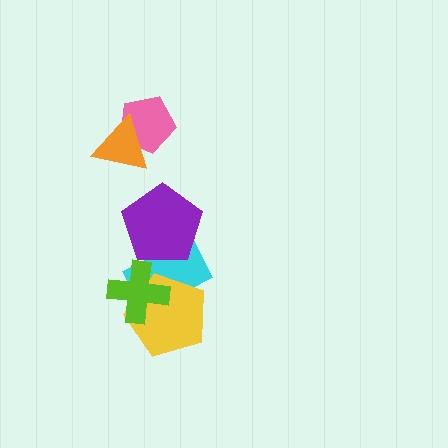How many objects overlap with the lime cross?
2 objects overlap with the lime cross.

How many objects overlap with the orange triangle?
1 object overlaps with the orange triangle.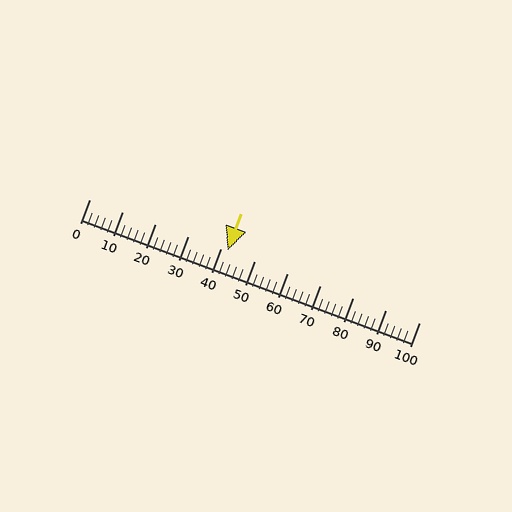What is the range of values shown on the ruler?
The ruler shows values from 0 to 100.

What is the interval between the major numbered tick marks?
The major tick marks are spaced 10 units apart.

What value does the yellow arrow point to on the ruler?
The yellow arrow points to approximately 42.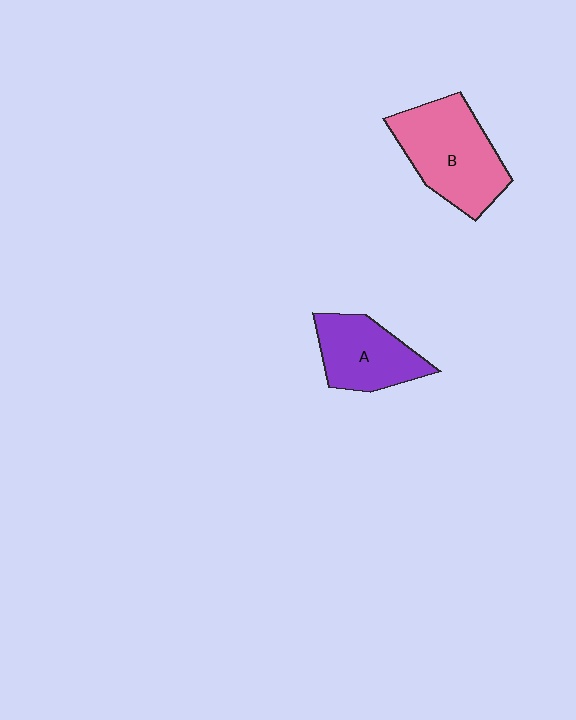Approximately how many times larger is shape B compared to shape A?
Approximately 1.4 times.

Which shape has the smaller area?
Shape A (purple).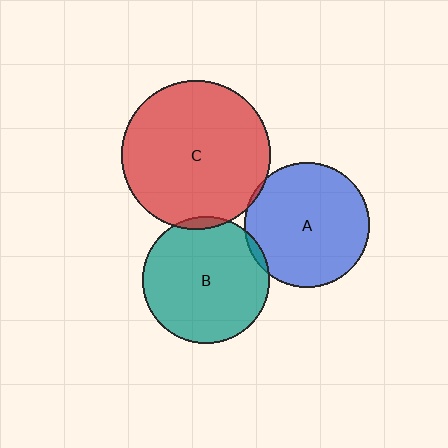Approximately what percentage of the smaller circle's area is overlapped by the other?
Approximately 5%.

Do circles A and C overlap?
Yes.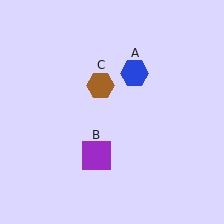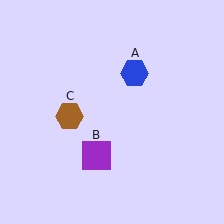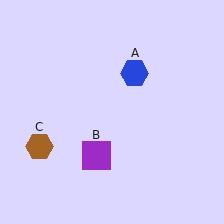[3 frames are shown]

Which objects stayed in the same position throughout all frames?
Blue hexagon (object A) and purple square (object B) remained stationary.